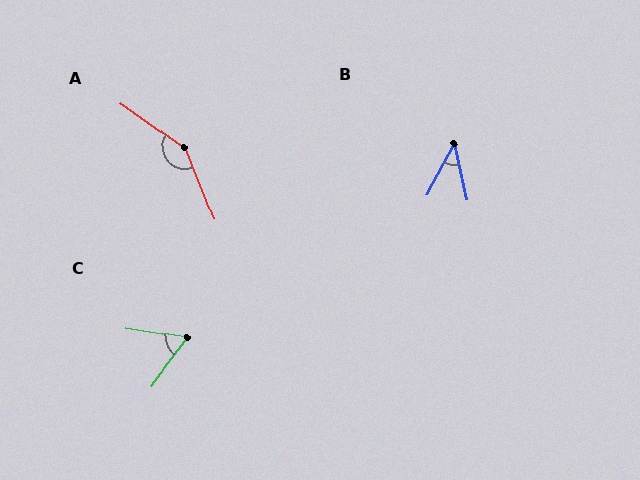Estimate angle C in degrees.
Approximately 62 degrees.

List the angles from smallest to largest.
B (40°), C (62°), A (148°).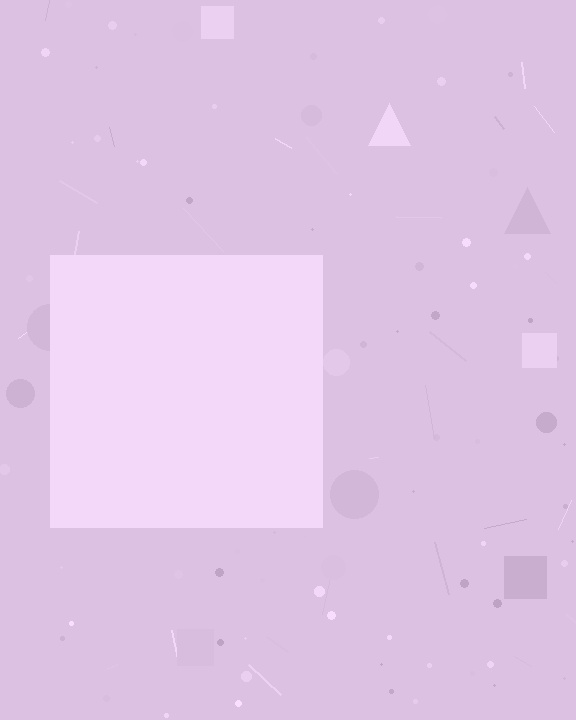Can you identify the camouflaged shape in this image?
The camouflaged shape is a square.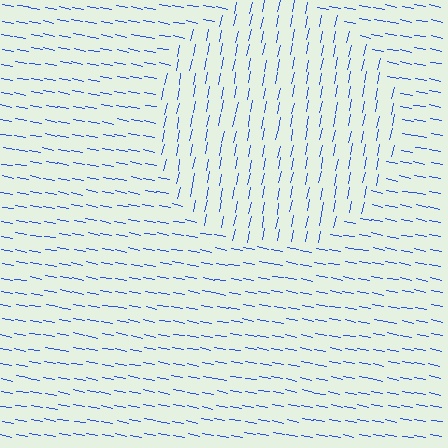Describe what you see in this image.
The image is filled with small blue line segments. A circle region in the image has lines oriented differently from the surrounding lines, creating a visible texture boundary.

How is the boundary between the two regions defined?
The boundary is defined purely by a change in line orientation (approximately 89 degrees difference). All lines are the same color and thickness.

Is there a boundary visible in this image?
Yes, there is a texture boundary formed by a change in line orientation.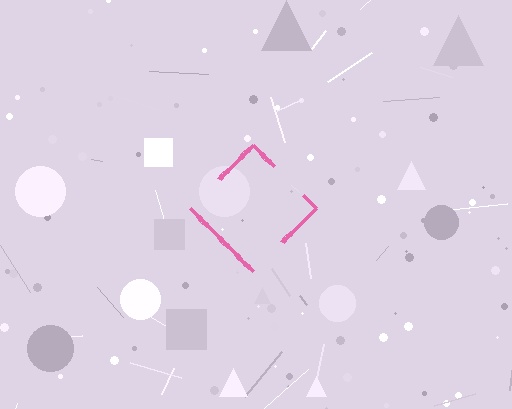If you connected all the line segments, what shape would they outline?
They would outline a diamond.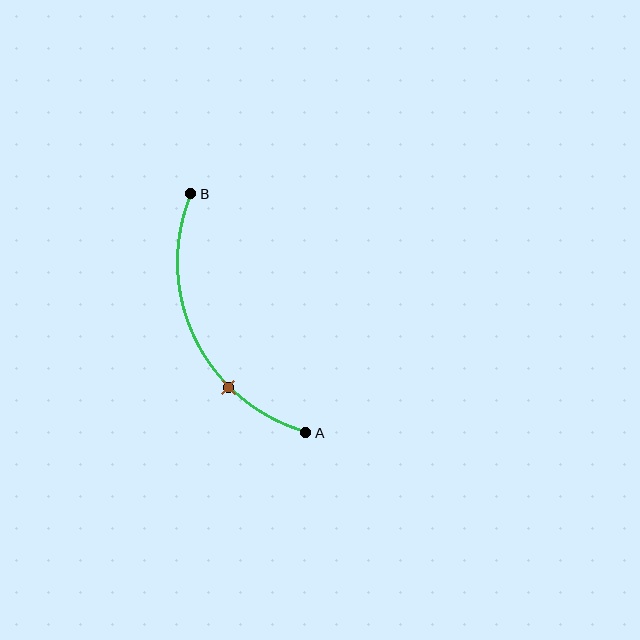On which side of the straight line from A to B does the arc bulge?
The arc bulges to the left of the straight line connecting A and B.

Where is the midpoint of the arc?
The arc midpoint is the point on the curve farthest from the straight line joining A and B. It sits to the left of that line.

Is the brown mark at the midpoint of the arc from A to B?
No. The brown mark lies on the arc but is closer to endpoint A. The arc midpoint would be at the point on the curve equidistant along the arc from both A and B.